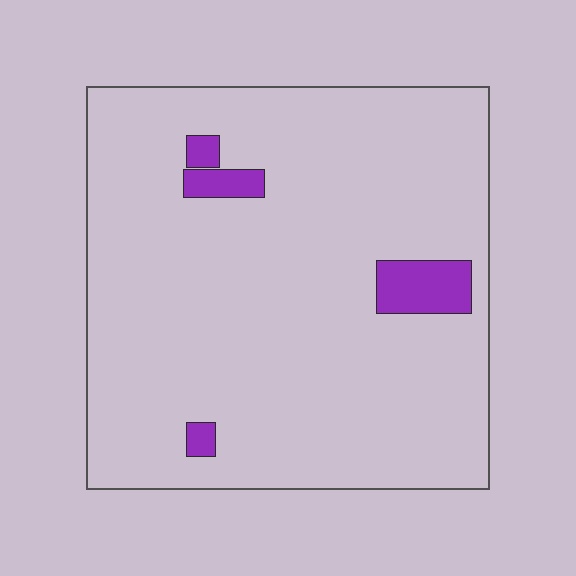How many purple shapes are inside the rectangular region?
4.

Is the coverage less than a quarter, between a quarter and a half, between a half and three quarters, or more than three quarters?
Less than a quarter.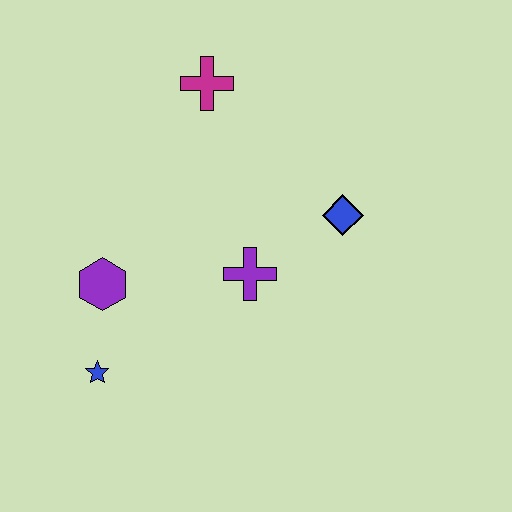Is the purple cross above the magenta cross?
No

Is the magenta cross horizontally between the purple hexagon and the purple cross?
Yes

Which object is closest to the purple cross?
The blue diamond is closest to the purple cross.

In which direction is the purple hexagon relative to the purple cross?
The purple hexagon is to the left of the purple cross.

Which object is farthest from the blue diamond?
The blue star is farthest from the blue diamond.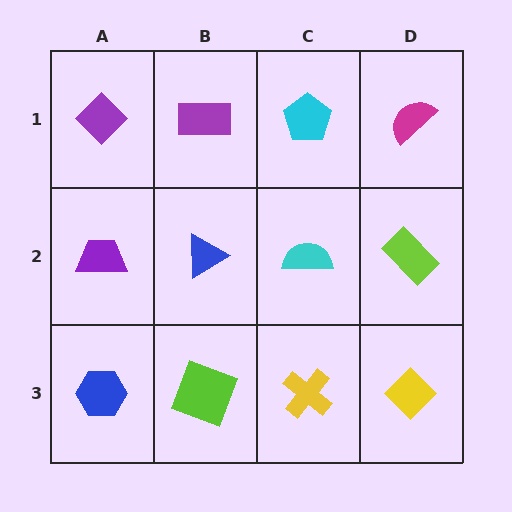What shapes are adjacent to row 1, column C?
A cyan semicircle (row 2, column C), a purple rectangle (row 1, column B), a magenta semicircle (row 1, column D).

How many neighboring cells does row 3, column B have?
3.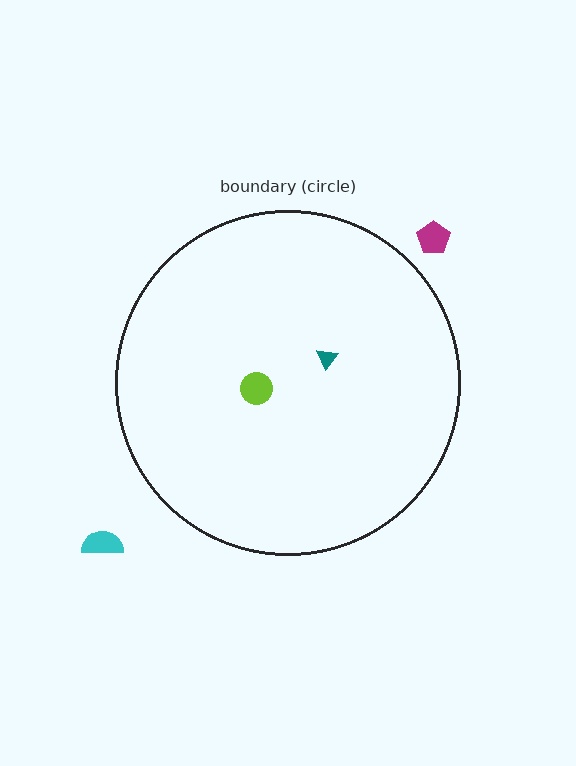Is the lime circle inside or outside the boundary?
Inside.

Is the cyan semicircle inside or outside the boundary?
Outside.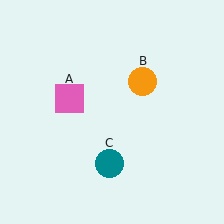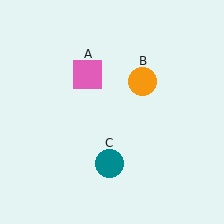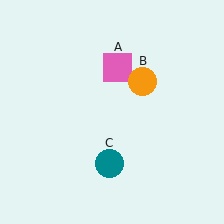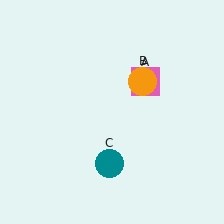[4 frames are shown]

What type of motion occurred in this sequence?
The pink square (object A) rotated clockwise around the center of the scene.